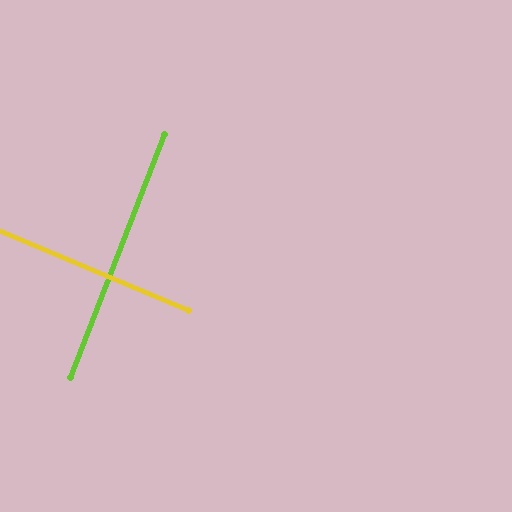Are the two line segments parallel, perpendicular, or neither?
Perpendicular — they meet at approximately 88°.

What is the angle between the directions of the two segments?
Approximately 88 degrees.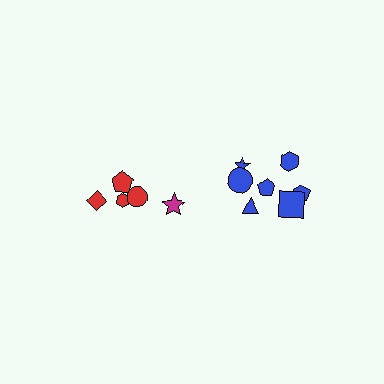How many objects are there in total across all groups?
There are 12 objects.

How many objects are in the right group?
There are 7 objects.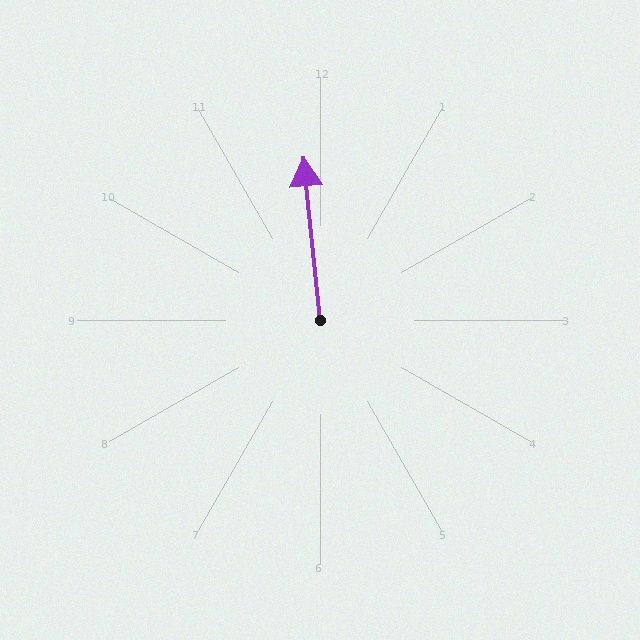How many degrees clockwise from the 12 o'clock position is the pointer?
Approximately 354 degrees.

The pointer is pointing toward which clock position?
Roughly 12 o'clock.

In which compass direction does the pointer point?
North.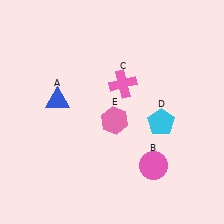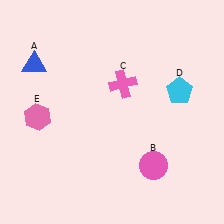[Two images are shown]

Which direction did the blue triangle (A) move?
The blue triangle (A) moved up.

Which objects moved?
The objects that moved are: the blue triangle (A), the cyan pentagon (D), the pink hexagon (E).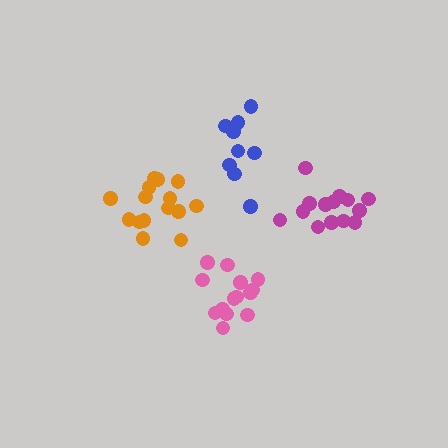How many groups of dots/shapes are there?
There are 4 groups.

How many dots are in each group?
Group 1: 15 dots, Group 2: 14 dots, Group 3: 14 dots, Group 4: 9 dots (52 total).